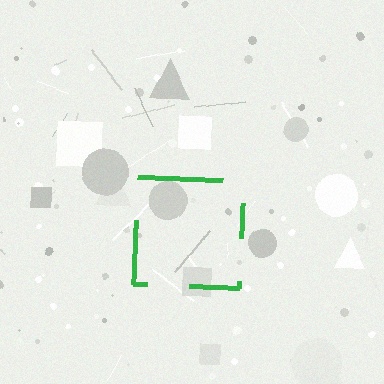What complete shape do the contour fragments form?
The contour fragments form a square.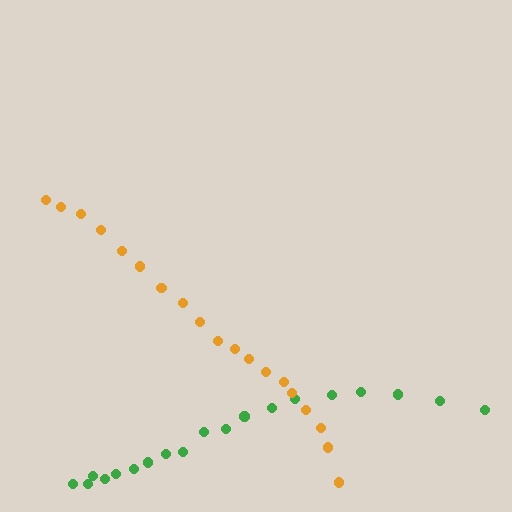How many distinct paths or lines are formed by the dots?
There are 2 distinct paths.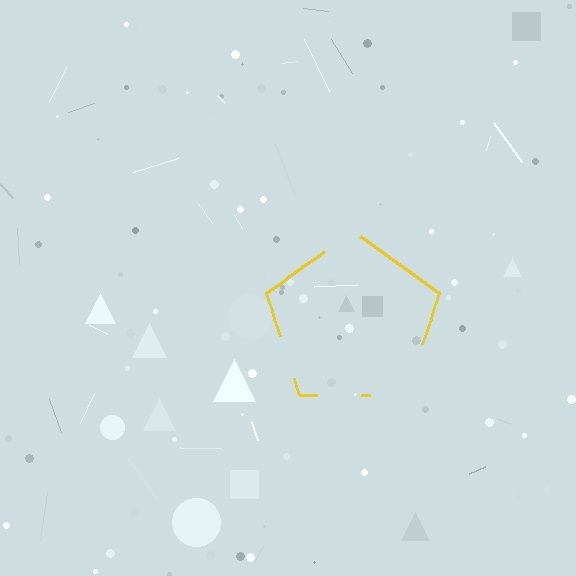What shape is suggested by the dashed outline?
The dashed outline suggests a pentagon.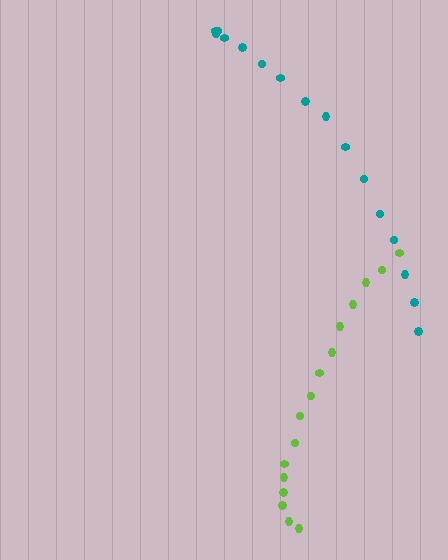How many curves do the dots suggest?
There are 2 distinct paths.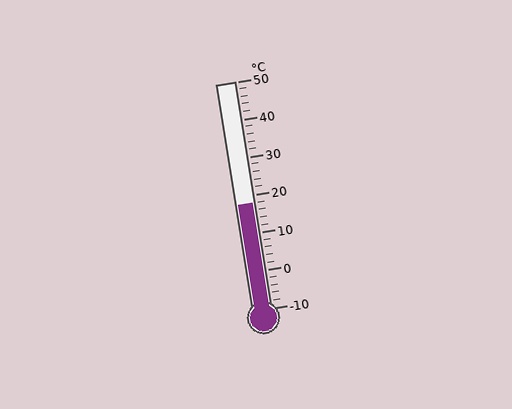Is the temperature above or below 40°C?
The temperature is below 40°C.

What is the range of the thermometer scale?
The thermometer scale ranges from -10°C to 50°C.